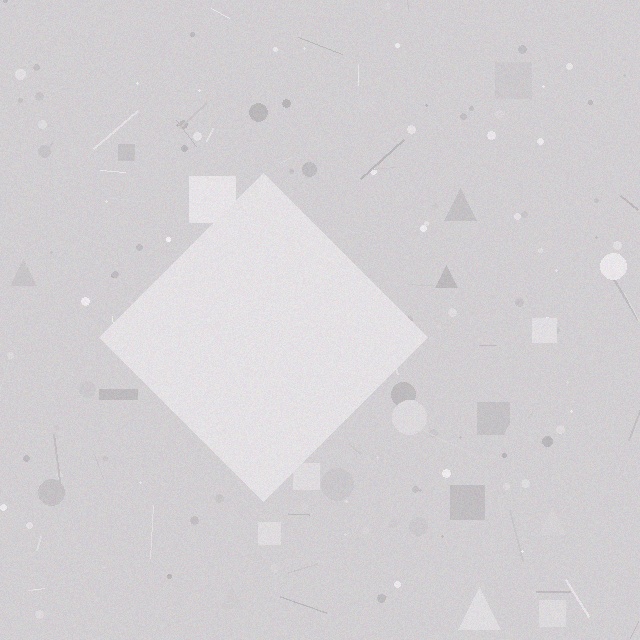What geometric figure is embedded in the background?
A diamond is embedded in the background.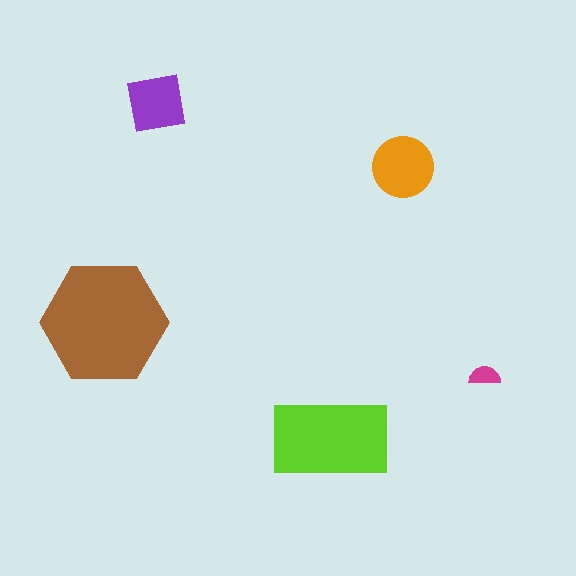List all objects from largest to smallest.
The brown hexagon, the lime rectangle, the orange circle, the purple square, the magenta semicircle.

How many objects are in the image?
There are 5 objects in the image.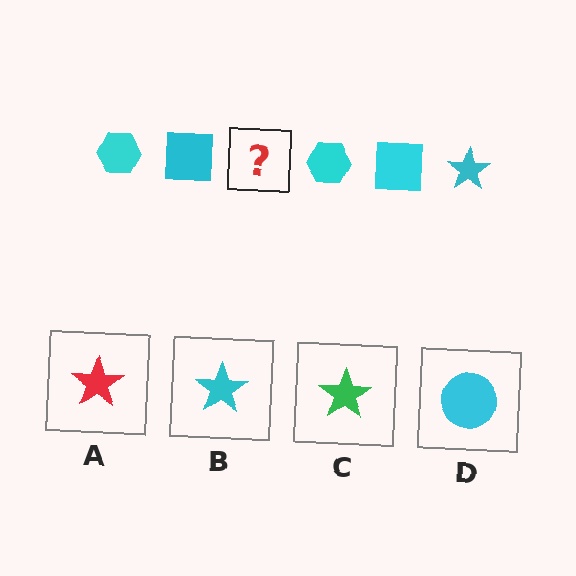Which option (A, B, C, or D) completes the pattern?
B.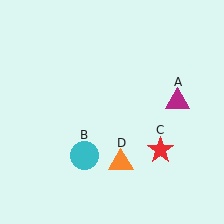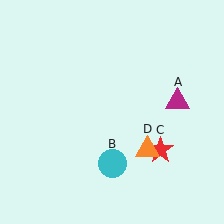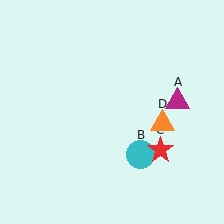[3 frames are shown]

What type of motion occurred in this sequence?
The cyan circle (object B), orange triangle (object D) rotated counterclockwise around the center of the scene.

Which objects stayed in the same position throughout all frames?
Magenta triangle (object A) and red star (object C) remained stationary.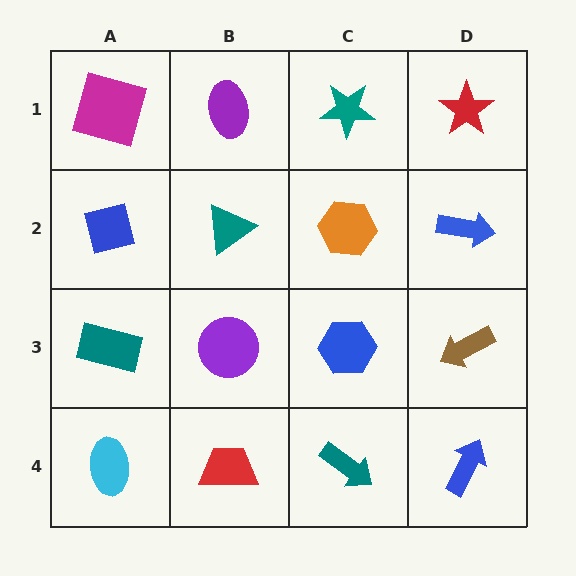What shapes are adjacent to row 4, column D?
A brown arrow (row 3, column D), a teal arrow (row 4, column C).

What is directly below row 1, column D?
A blue arrow.